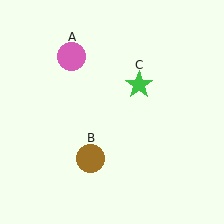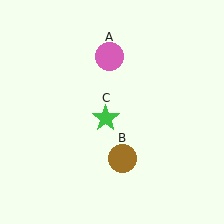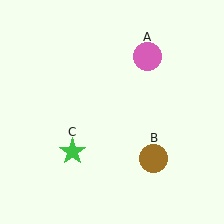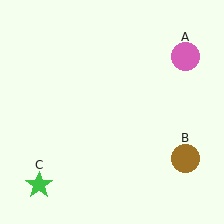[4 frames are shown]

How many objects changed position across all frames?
3 objects changed position: pink circle (object A), brown circle (object B), green star (object C).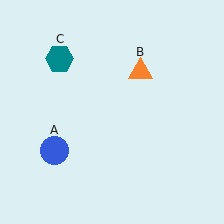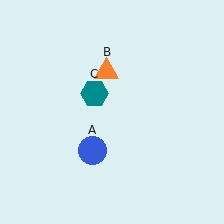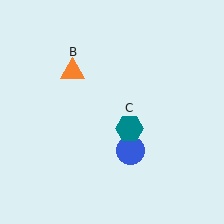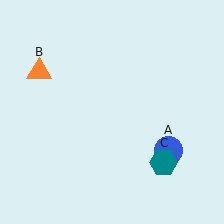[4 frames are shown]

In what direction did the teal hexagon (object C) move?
The teal hexagon (object C) moved down and to the right.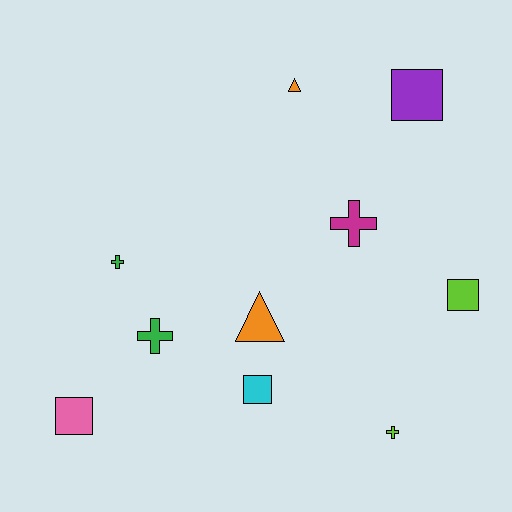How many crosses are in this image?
There are 4 crosses.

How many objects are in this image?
There are 10 objects.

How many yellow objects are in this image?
There are no yellow objects.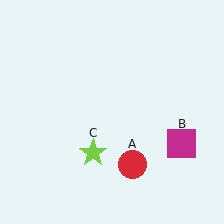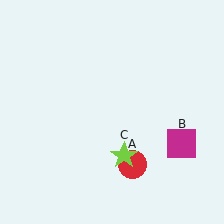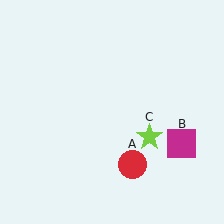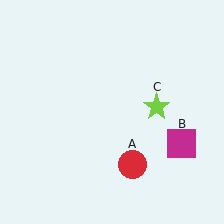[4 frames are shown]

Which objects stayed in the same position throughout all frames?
Red circle (object A) and magenta square (object B) remained stationary.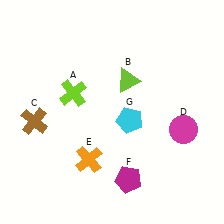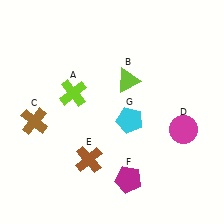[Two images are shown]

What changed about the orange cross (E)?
In Image 1, E is orange. In Image 2, it changed to brown.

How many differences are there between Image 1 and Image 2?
There is 1 difference between the two images.